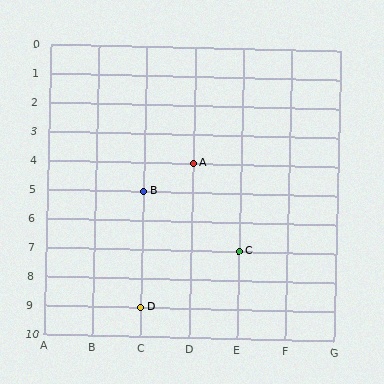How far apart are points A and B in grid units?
Points A and B are 1 column and 1 row apart (about 1.4 grid units diagonally).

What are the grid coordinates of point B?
Point B is at grid coordinates (C, 5).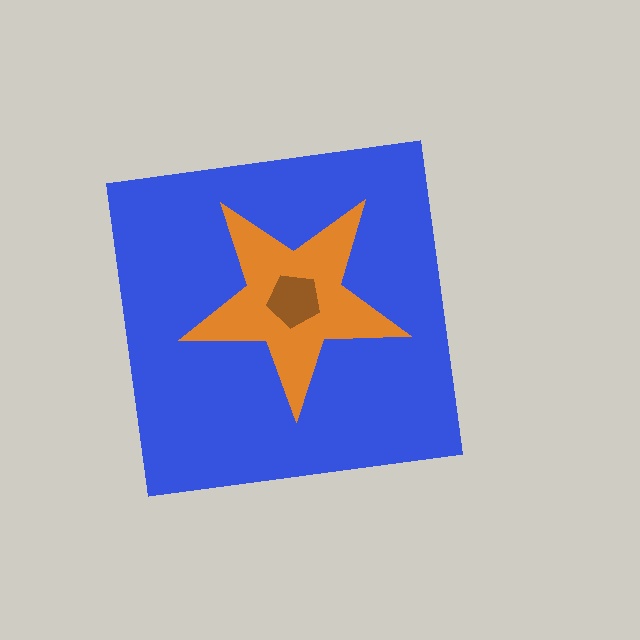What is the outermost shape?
The blue square.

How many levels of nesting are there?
3.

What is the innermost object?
The brown pentagon.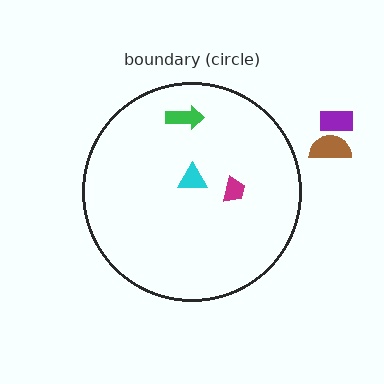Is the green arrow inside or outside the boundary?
Inside.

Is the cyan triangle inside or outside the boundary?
Inside.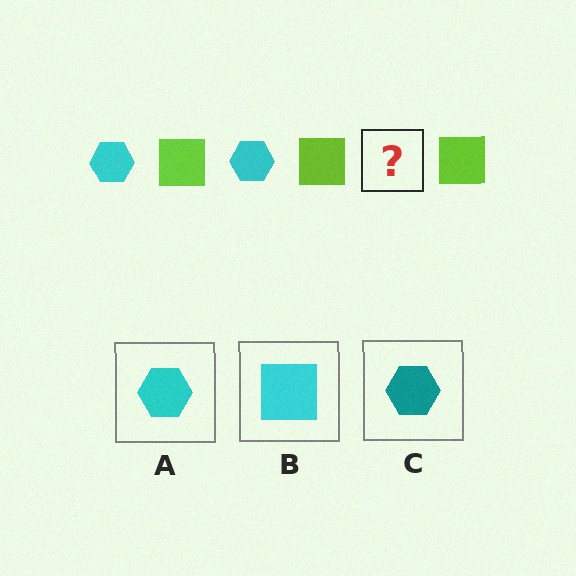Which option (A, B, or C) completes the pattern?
A.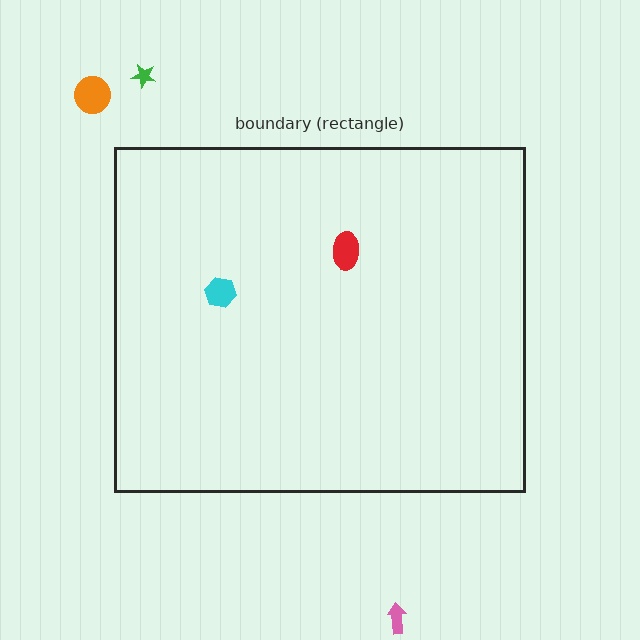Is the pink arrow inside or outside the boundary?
Outside.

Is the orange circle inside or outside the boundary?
Outside.